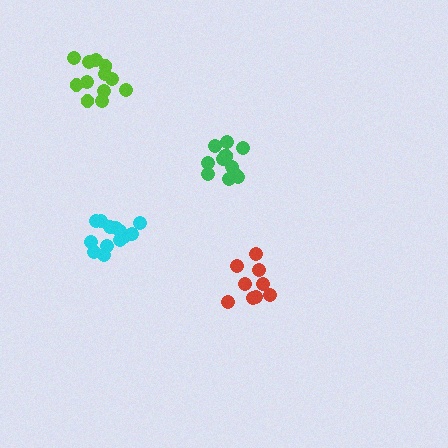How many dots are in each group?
Group 1: 12 dots, Group 2: 12 dots, Group 3: 9 dots, Group 4: 13 dots (46 total).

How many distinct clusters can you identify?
There are 4 distinct clusters.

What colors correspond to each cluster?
The clusters are colored: green, lime, red, cyan.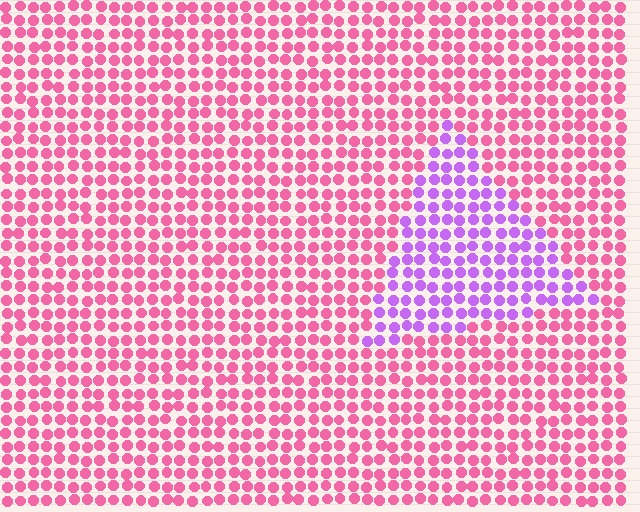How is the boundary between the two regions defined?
The boundary is defined purely by a slight shift in hue (about 52 degrees). Spacing, size, and orientation are identical on both sides.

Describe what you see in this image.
The image is filled with small pink elements in a uniform arrangement. A triangle-shaped region is visible where the elements are tinted to a slightly different hue, forming a subtle color boundary.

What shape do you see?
I see a triangle.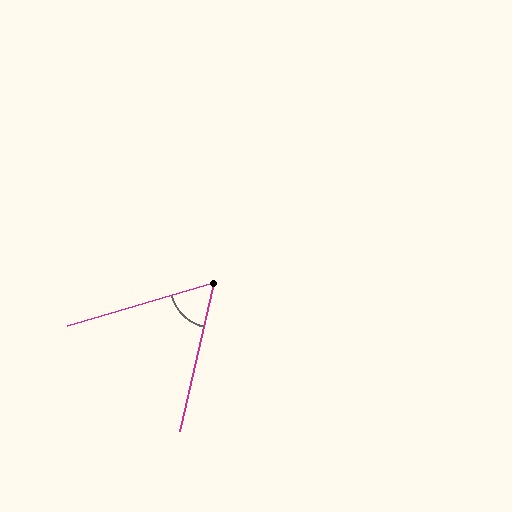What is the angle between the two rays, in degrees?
Approximately 60 degrees.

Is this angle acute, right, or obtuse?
It is acute.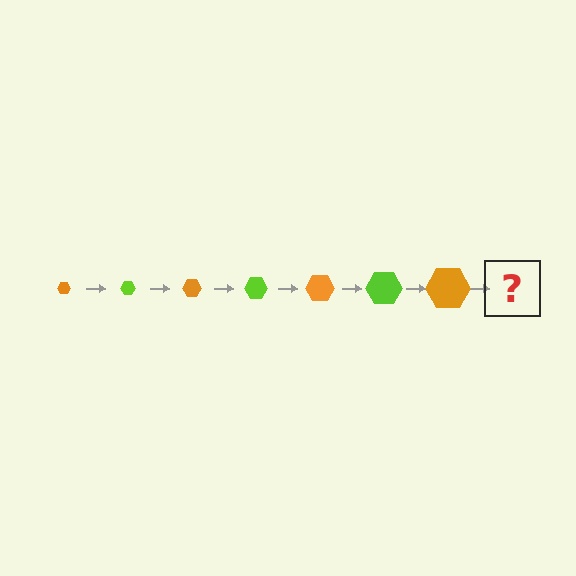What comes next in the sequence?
The next element should be a lime hexagon, larger than the previous one.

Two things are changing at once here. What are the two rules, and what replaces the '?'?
The two rules are that the hexagon grows larger each step and the color cycles through orange and lime. The '?' should be a lime hexagon, larger than the previous one.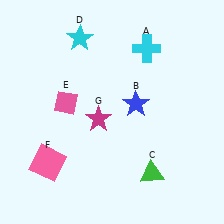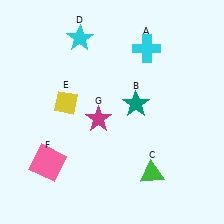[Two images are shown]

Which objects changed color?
B changed from blue to teal. E changed from pink to yellow.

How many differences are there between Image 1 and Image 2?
There are 2 differences between the two images.